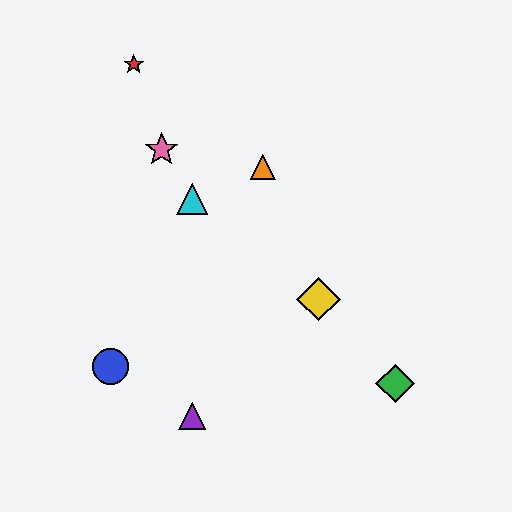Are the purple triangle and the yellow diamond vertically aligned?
No, the purple triangle is at x≈192 and the yellow diamond is at x≈318.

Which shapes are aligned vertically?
The purple triangle, the cyan triangle are aligned vertically.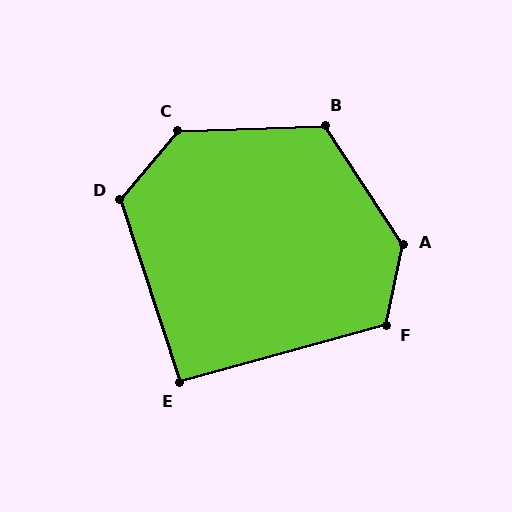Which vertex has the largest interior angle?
A, at approximately 135 degrees.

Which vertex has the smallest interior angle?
E, at approximately 93 degrees.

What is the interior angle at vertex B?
Approximately 121 degrees (obtuse).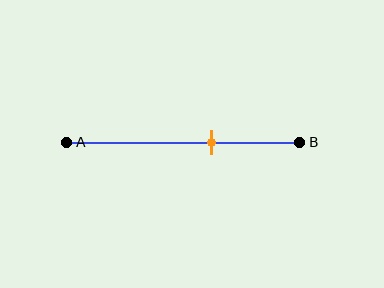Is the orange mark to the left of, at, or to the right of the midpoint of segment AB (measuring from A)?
The orange mark is to the right of the midpoint of segment AB.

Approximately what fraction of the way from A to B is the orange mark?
The orange mark is approximately 60% of the way from A to B.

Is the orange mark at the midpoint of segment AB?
No, the mark is at about 60% from A, not at the 50% midpoint.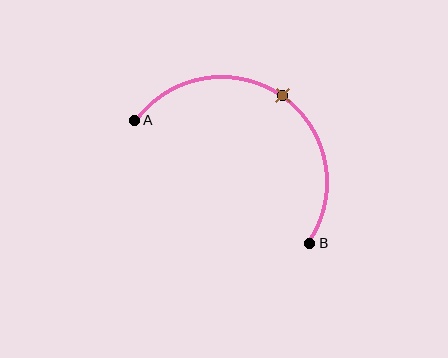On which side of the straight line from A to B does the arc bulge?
The arc bulges above and to the right of the straight line connecting A and B.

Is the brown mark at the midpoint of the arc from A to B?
Yes. The brown mark lies on the arc at equal arc-length from both A and B — it is the arc midpoint.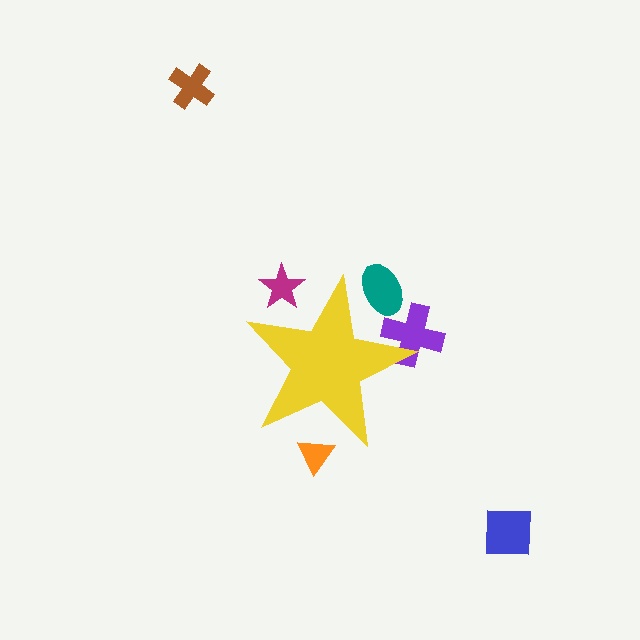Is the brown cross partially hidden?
No, the brown cross is fully visible.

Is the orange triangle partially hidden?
Yes, the orange triangle is partially hidden behind the yellow star.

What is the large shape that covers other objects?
A yellow star.